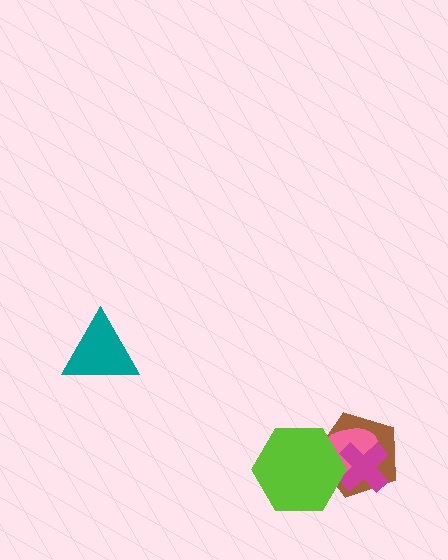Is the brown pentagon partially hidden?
Yes, it is partially covered by another shape.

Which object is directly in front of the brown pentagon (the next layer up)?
The pink ellipse is directly in front of the brown pentagon.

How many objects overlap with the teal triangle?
0 objects overlap with the teal triangle.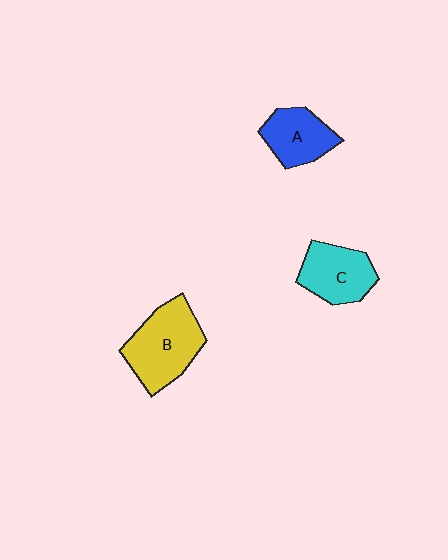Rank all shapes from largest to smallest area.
From largest to smallest: B (yellow), C (cyan), A (blue).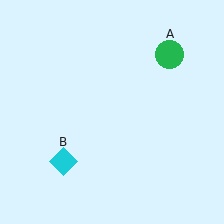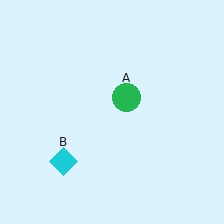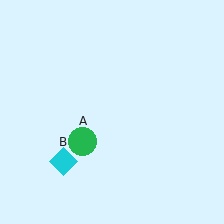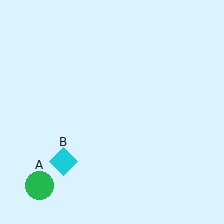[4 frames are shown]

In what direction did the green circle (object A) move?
The green circle (object A) moved down and to the left.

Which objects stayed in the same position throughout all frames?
Cyan diamond (object B) remained stationary.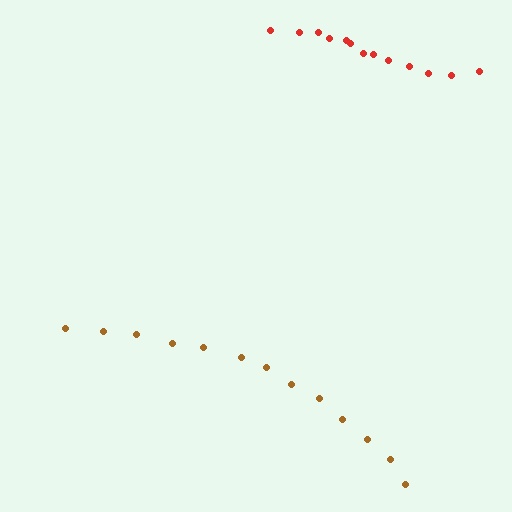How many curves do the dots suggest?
There are 2 distinct paths.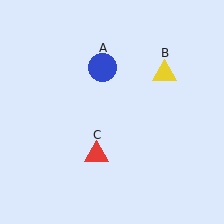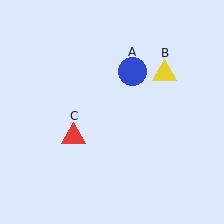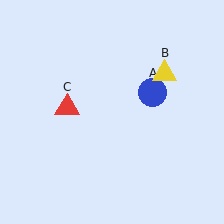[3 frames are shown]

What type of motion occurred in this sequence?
The blue circle (object A), red triangle (object C) rotated clockwise around the center of the scene.